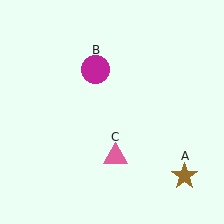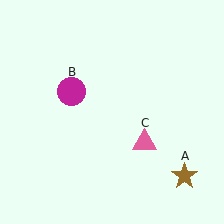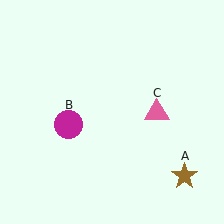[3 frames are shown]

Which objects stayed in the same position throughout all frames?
Brown star (object A) remained stationary.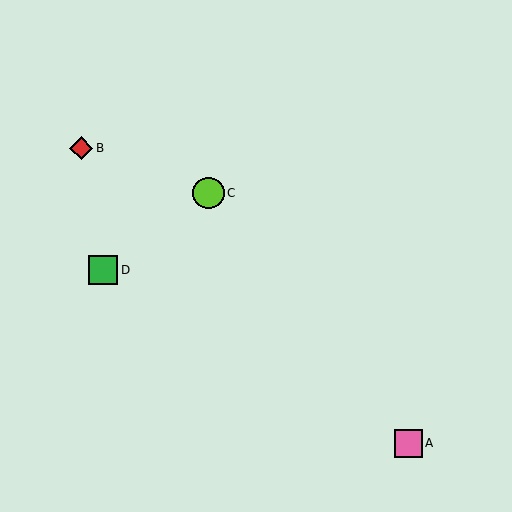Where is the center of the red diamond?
The center of the red diamond is at (81, 148).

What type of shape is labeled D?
Shape D is a green square.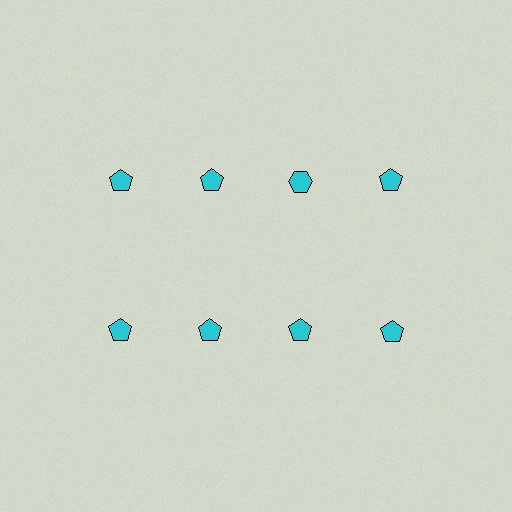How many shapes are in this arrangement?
There are 8 shapes arranged in a grid pattern.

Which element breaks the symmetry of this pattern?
The cyan hexagon in the top row, center column breaks the symmetry. All other shapes are cyan pentagons.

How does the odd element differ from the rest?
It has a different shape: hexagon instead of pentagon.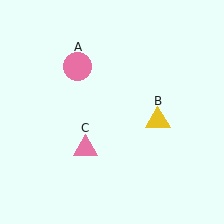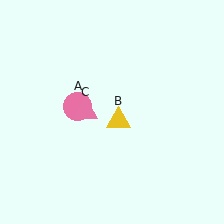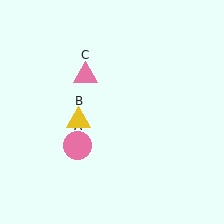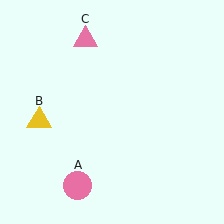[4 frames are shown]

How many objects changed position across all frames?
3 objects changed position: pink circle (object A), yellow triangle (object B), pink triangle (object C).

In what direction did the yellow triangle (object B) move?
The yellow triangle (object B) moved left.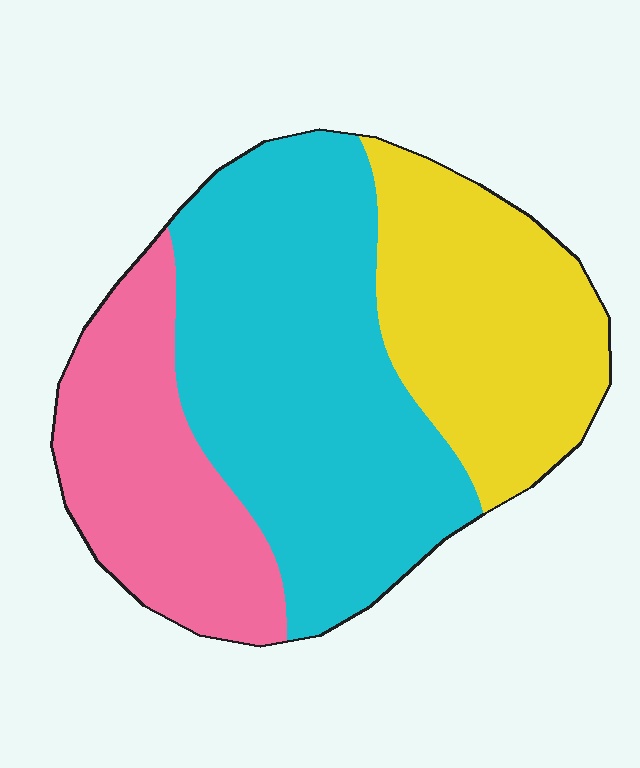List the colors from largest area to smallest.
From largest to smallest: cyan, yellow, pink.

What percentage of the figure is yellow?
Yellow takes up about one quarter (1/4) of the figure.